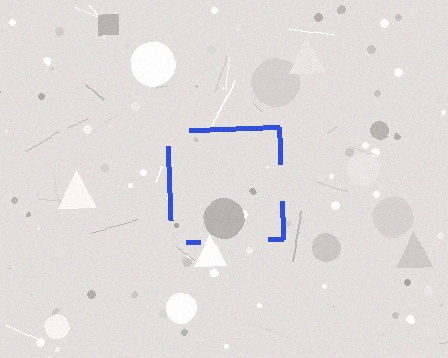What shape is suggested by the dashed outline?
The dashed outline suggests a square.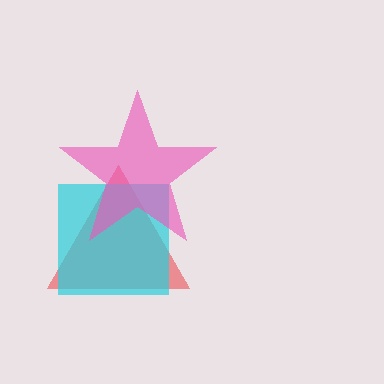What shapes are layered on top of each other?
The layered shapes are: a red triangle, a cyan square, a pink star.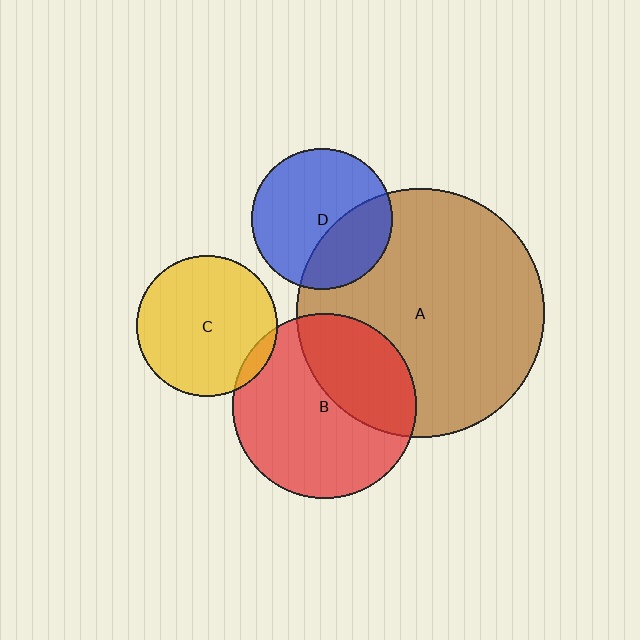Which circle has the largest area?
Circle A (brown).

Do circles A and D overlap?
Yes.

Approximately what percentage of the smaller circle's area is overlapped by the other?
Approximately 35%.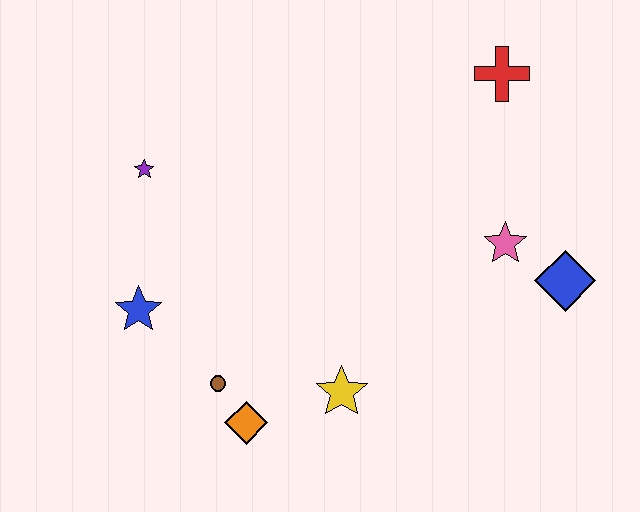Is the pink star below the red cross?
Yes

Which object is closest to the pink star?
The blue diamond is closest to the pink star.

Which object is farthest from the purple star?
The blue diamond is farthest from the purple star.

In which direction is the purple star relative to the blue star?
The purple star is above the blue star.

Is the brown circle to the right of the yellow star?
No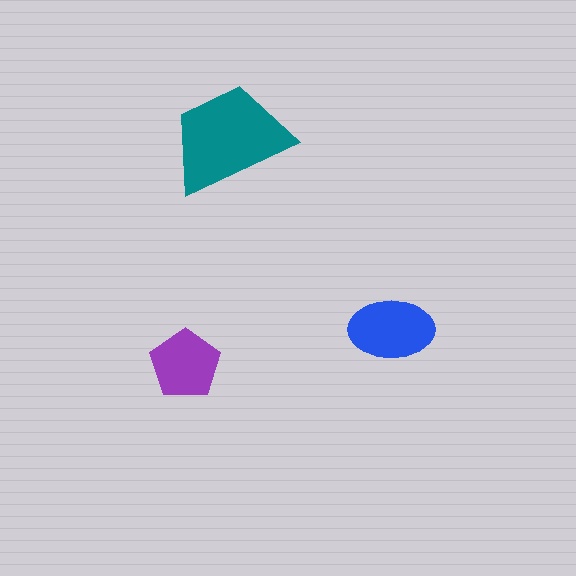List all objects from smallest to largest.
The purple pentagon, the blue ellipse, the teal trapezoid.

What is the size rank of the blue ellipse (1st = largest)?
2nd.